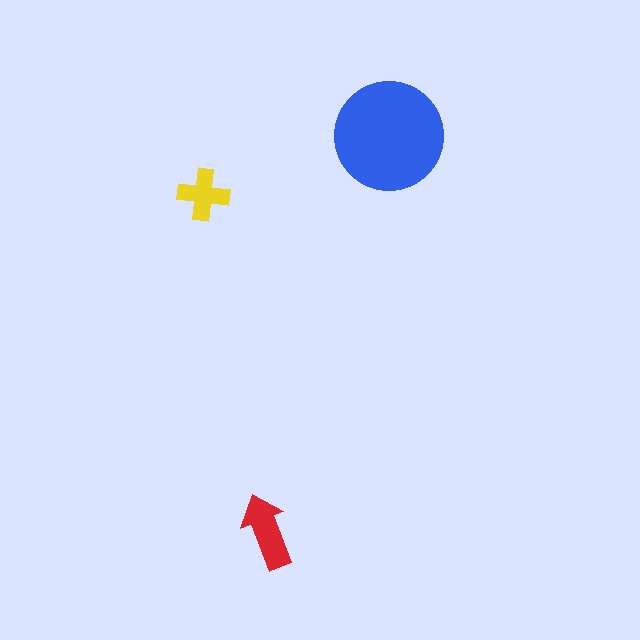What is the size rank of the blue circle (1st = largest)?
1st.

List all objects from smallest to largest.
The yellow cross, the red arrow, the blue circle.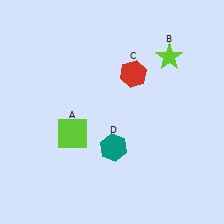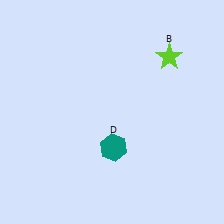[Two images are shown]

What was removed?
The red hexagon (C), the lime square (A) were removed in Image 2.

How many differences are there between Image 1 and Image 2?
There are 2 differences between the two images.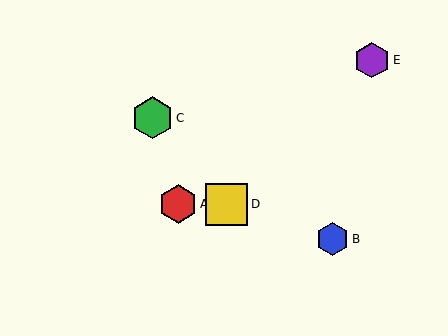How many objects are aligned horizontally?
2 objects (A, D) are aligned horizontally.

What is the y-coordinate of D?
Object D is at y≈204.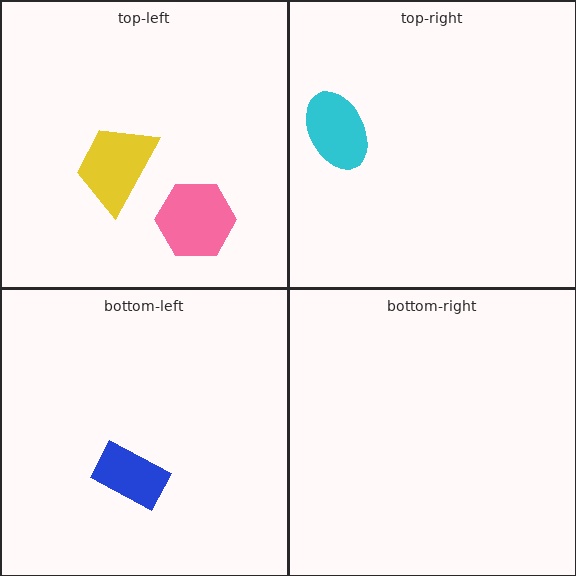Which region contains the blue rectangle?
The bottom-left region.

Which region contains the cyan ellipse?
The top-right region.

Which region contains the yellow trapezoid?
The top-left region.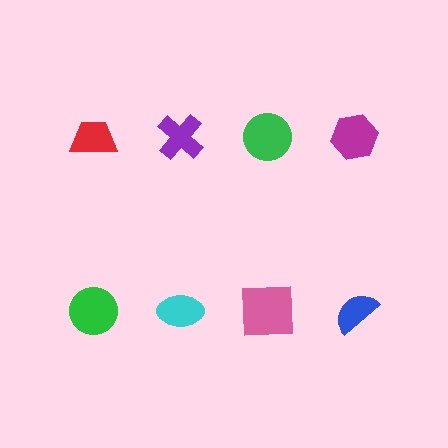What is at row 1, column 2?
A purple cross.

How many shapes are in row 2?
4 shapes.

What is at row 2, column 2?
A cyan ellipse.